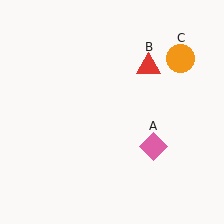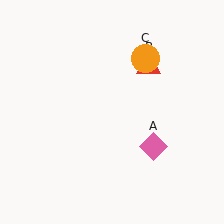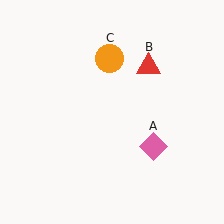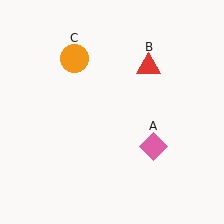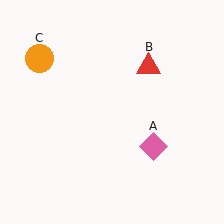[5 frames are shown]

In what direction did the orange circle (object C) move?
The orange circle (object C) moved left.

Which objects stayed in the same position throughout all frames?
Pink diamond (object A) and red triangle (object B) remained stationary.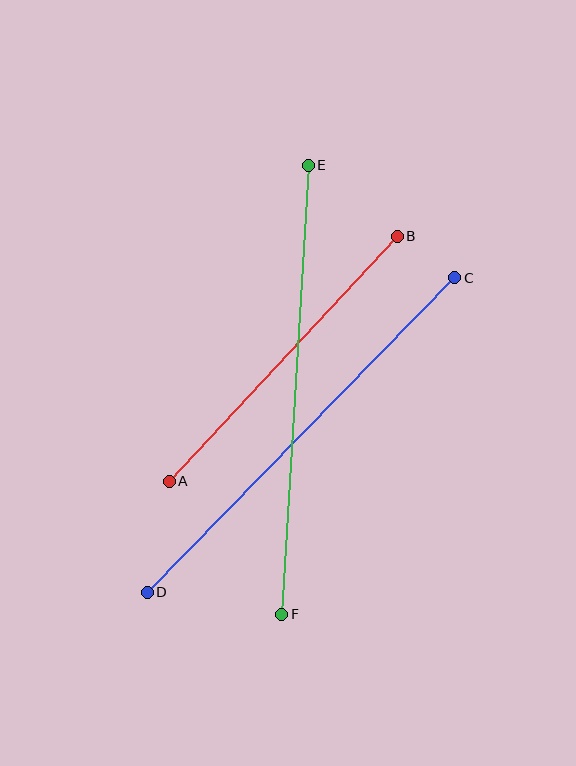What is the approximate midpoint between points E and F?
The midpoint is at approximately (295, 390) pixels.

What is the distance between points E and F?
The distance is approximately 450 pixels.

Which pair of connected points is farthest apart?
Points E and F are farthest apart.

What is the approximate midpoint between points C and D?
The midpoint is at approximately (301, 435) pixels.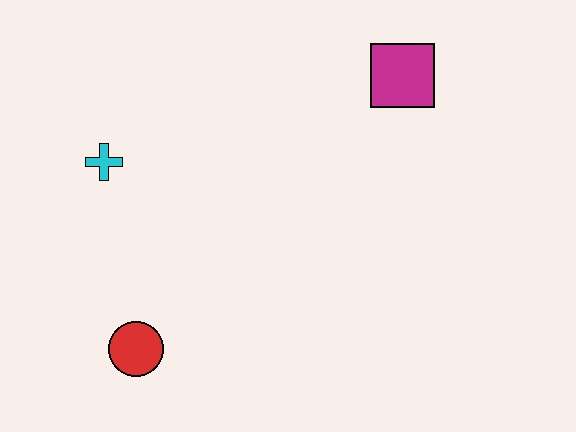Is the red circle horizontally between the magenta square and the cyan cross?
Yes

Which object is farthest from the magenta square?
The red circle is farthest from the magenta square.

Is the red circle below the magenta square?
Yes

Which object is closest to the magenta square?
The cyan cross is closest to the magenta square.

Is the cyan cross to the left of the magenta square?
Yes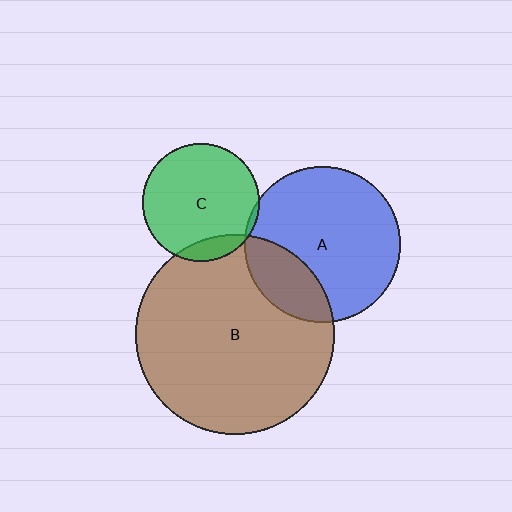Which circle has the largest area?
Circle B (brown).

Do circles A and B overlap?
Yes.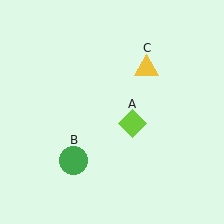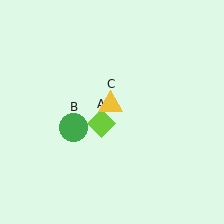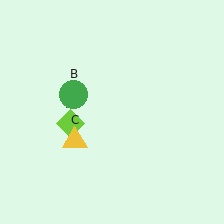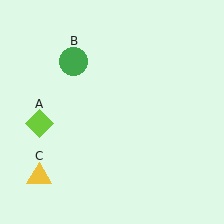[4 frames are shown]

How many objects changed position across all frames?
3 objects changed position: lime diamond (object A), green circle (object B), yellow triangle (object C).